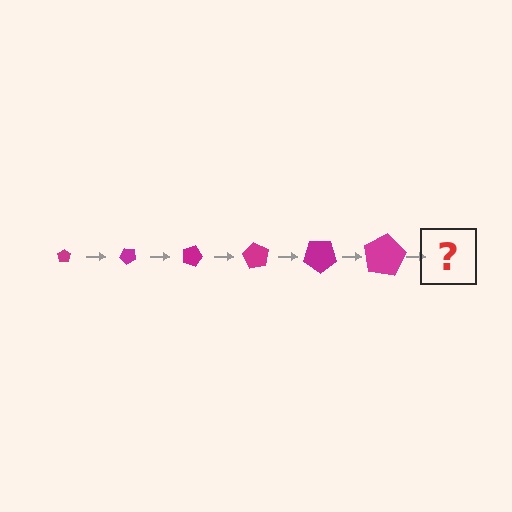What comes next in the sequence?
The next element should be a pentagon, larger than the previous one and rotated 270 degrees from the start.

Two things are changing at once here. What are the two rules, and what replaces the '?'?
The two rules are that the pentagon grows larger each step and it rotates 45 degrees each step. The '?' should be a pentagon, larger than the previous one and rotated 270 degrees from the start.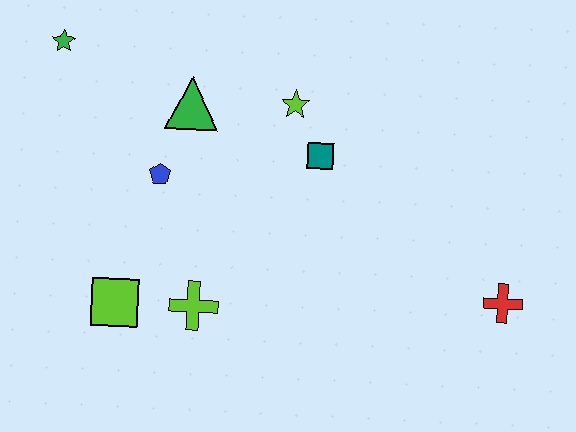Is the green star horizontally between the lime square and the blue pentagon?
No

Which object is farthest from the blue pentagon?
The red cross is farthest from the blue pentagon.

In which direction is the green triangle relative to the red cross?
The green triangle is to the left of the red cross.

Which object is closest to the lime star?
The teal square is closest to the lime star.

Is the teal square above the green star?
No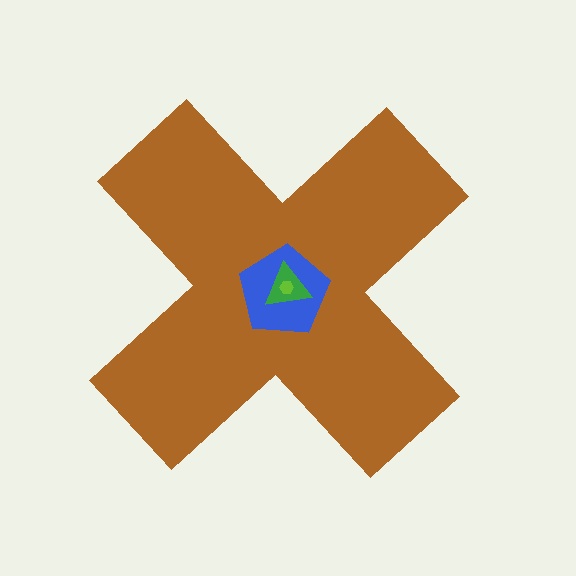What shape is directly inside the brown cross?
The blue pentagon.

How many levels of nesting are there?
4.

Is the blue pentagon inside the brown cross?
Yes.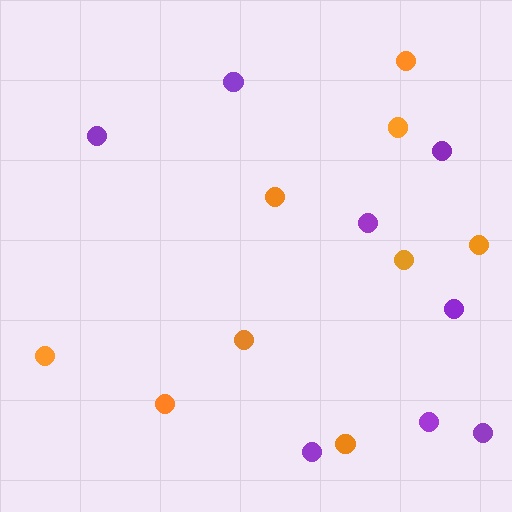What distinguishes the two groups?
There are 2 groups: one group of purple circles (8) and one group of orange circles (9).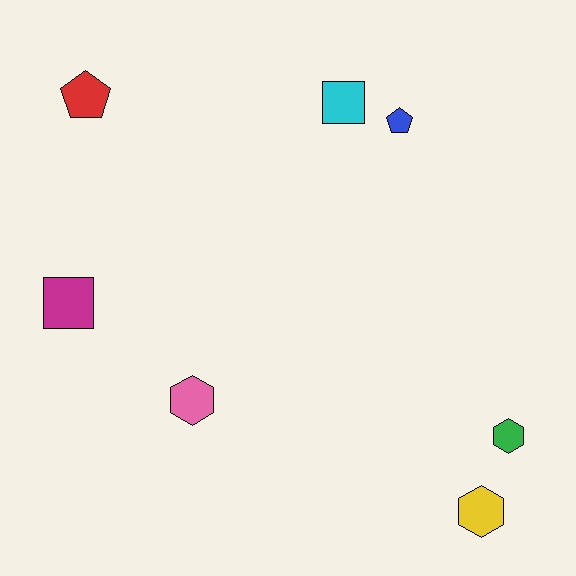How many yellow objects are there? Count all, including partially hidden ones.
There is 1 yellow object.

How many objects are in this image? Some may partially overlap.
There are 7 objects.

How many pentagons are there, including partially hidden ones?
There are 2 pentagons.